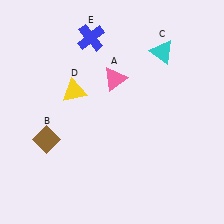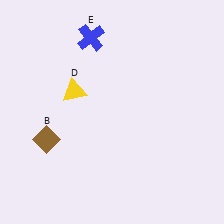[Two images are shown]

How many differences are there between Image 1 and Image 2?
There are 2 differences between the two images.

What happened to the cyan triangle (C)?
The cyan triangle (C) was removed in Image 2. It was in the top-right area of Image 1.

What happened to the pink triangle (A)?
The pink triangle (A) was removed in Image 2. It was in the top-right area of Image 1.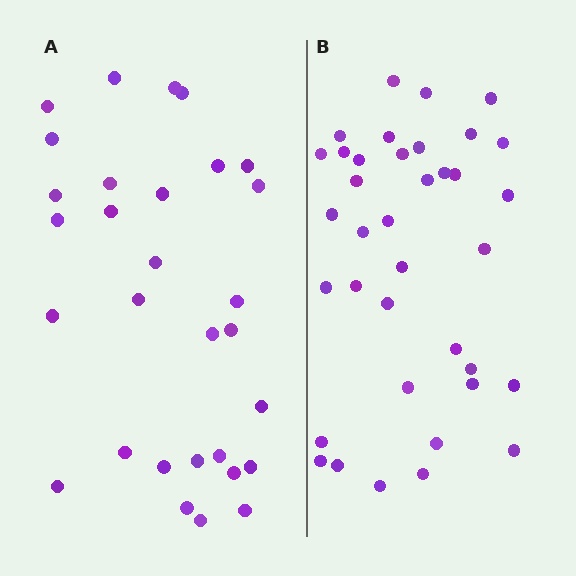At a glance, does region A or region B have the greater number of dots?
Region B (the right region) has more dots.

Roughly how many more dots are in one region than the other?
Region B has roughly 8 or so more dots than region A.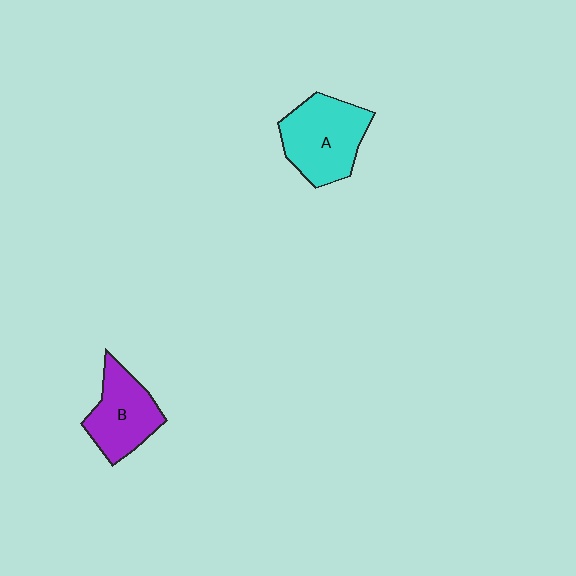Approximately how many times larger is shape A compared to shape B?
Approximately 1.2 times.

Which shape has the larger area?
Shape A (cyan).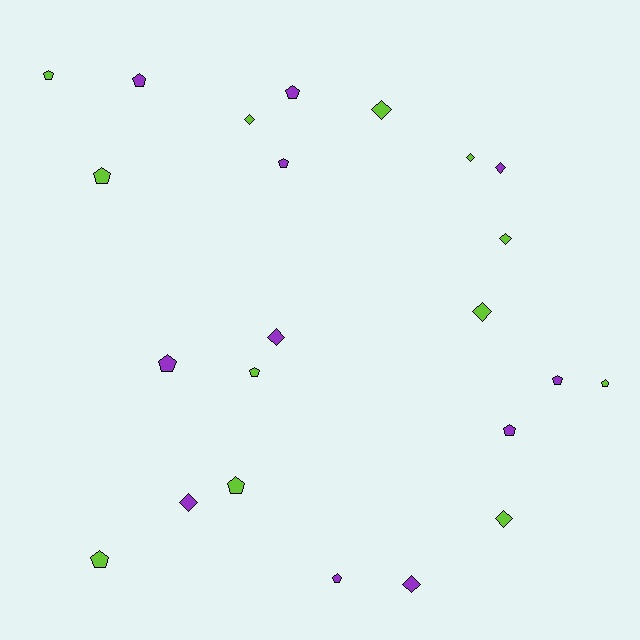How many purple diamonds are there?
There are 4 purple diamonds.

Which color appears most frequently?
Lime, with 12 objects.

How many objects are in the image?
There are 23 objects.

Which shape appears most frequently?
Pentagon, with 13 objects.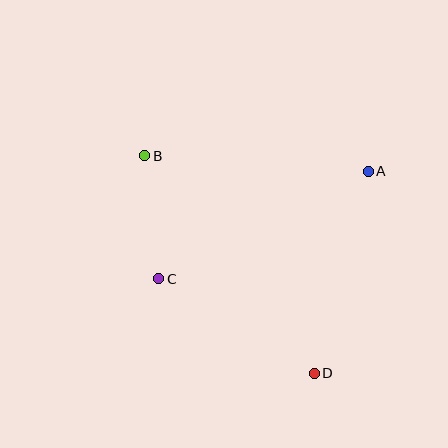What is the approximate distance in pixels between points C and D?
The distance between C and D is approximately 182 pixels.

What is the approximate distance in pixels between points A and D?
The distance between A and D is approximately 209 pixels.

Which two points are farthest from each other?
Points B and D are farthest from each other.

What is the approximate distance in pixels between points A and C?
The distance between A and C is approximately 236 pixels.